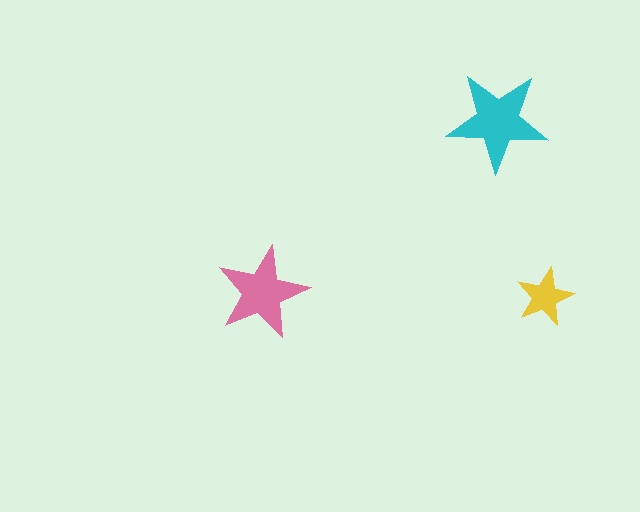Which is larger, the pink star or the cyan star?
The cyan one.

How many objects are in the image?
There are 3 objects in the image.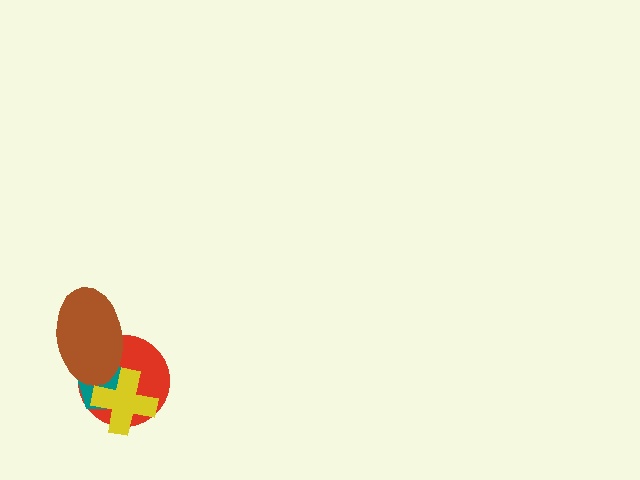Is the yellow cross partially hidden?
No, no other shape covers it.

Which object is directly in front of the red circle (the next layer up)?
The teal pentagon is directly in front of the red circle.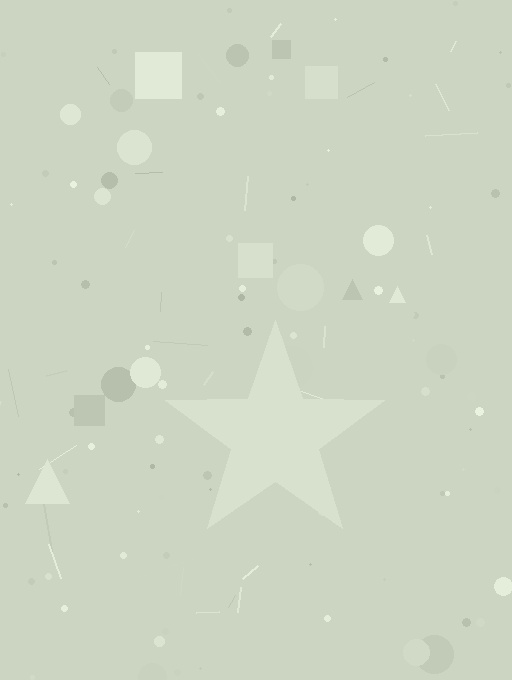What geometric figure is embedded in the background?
A star is embedded in the background.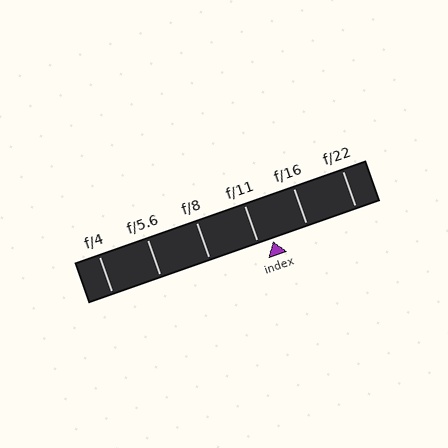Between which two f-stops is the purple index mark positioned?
The index mark is between f/11 and f/16.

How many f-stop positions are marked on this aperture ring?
There are 6 f-stop positions marked.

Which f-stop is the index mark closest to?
The index mark is closest to f/11.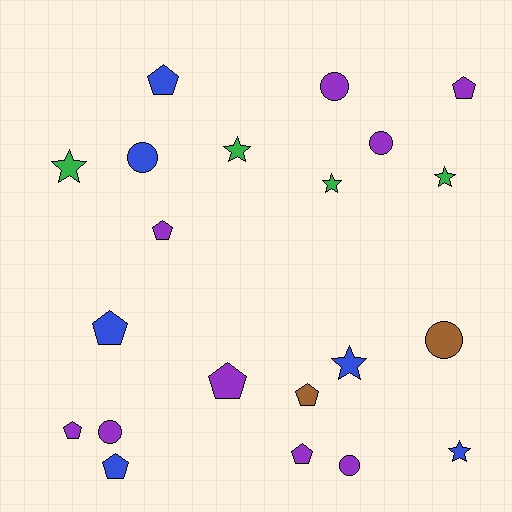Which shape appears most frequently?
Pentagon, with 9 objects.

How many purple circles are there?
There are 4 purple circles.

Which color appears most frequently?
Purple, with 9 objects.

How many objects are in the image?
There are 21 objects.